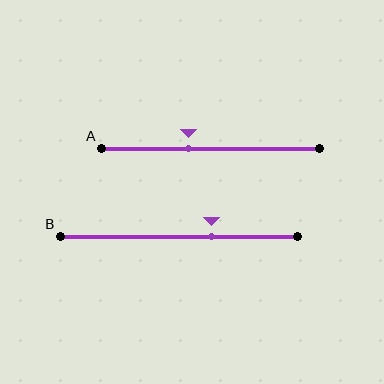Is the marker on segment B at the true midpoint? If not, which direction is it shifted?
No, the marker on segment B is shifted to the right by about 14% of the segment length.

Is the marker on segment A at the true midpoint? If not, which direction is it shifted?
No, the marker on segment A is shifted to the left by about 10% of the segment length.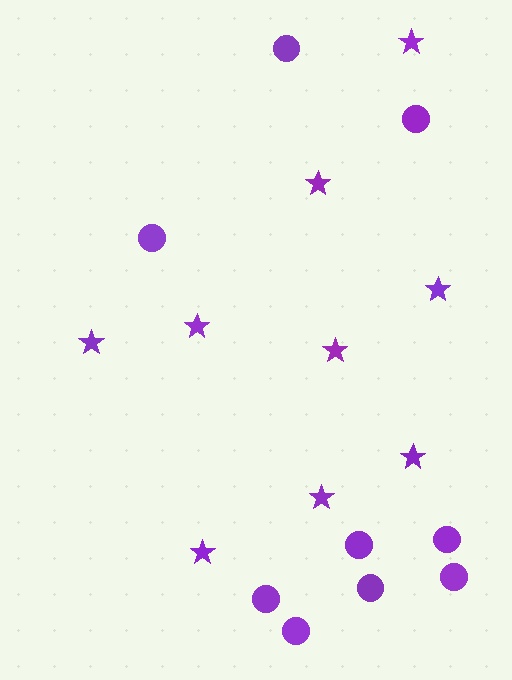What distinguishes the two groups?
There are 2 groups: one group of circles (9) and one group of stars (9).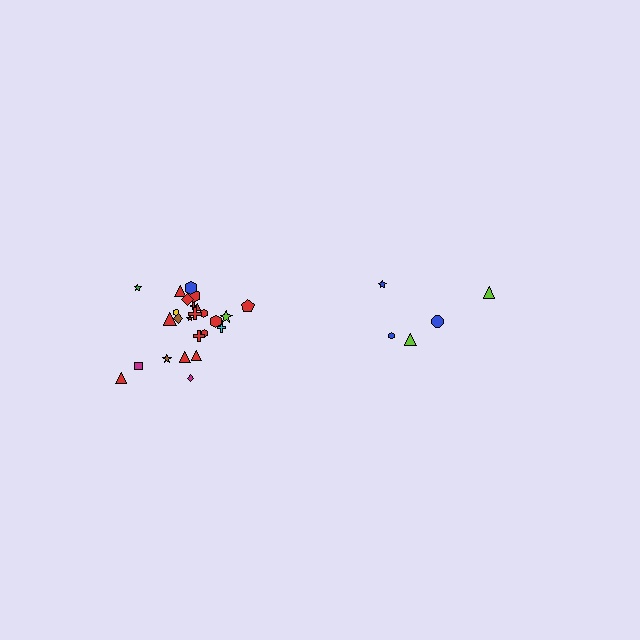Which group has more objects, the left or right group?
The left group.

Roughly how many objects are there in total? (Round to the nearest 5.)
Roughly 30 objects in total.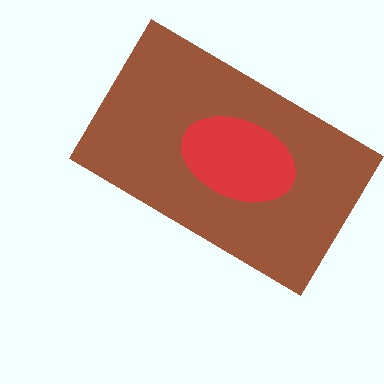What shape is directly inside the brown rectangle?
The red ellipse.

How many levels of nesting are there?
2.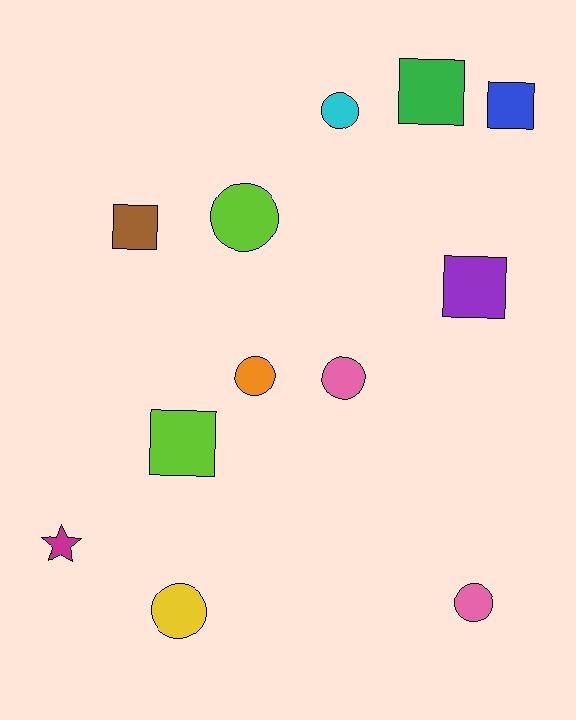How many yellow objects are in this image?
There is 1 yellow object.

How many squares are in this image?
There are 5 squares.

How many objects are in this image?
There are 12 objects.